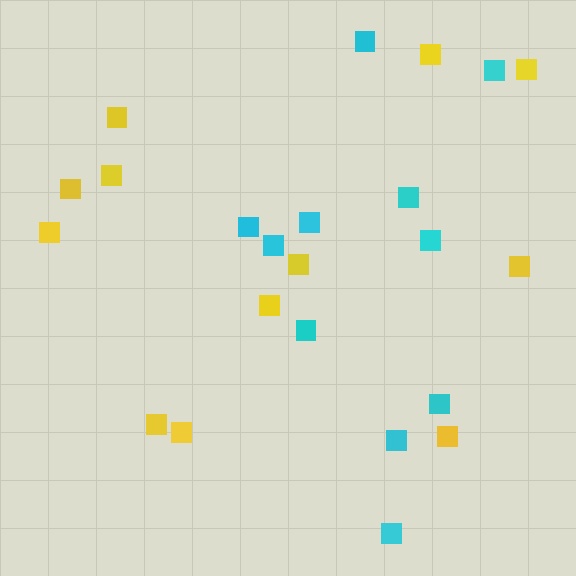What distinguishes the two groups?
There are 2 groups: one group of yellow squares (12) and one group of cyan squares (11).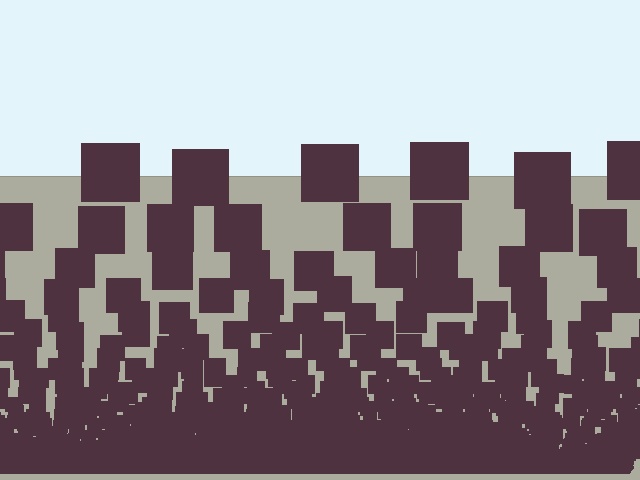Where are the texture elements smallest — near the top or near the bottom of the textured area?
Near the bottom.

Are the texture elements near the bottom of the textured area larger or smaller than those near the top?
Smaller. The gradient is inverted — elements near the bottom are smaller and denser.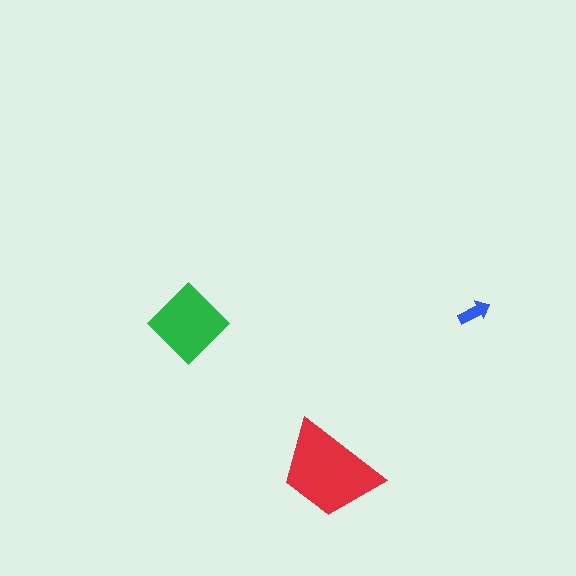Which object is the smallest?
The blue arrow.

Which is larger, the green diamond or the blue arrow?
The green diamond.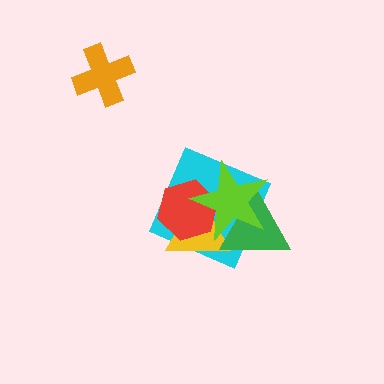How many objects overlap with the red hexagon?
3 objects overlap with the red hexagon.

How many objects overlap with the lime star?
4 objects overlap with the lime star.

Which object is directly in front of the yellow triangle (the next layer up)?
The green triangle is directly in front of the yellow triangle.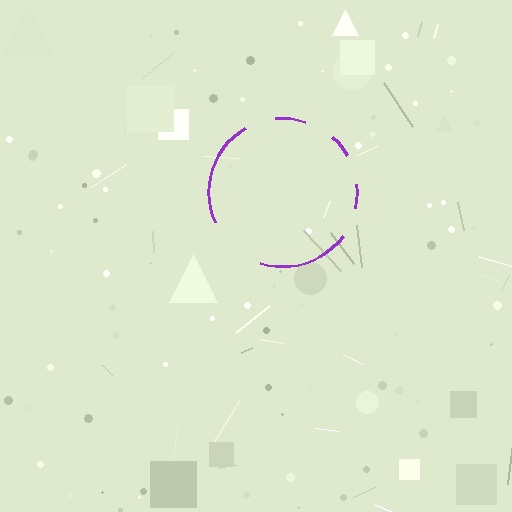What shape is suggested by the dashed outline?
The dashed outline suggests a circle.